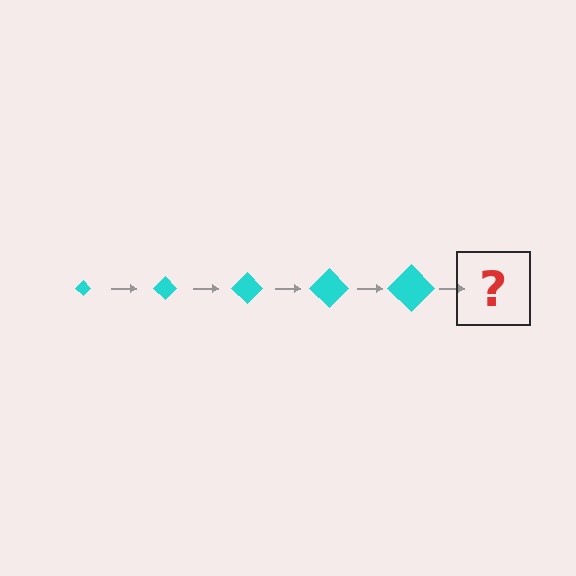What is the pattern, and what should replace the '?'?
The pattern is that the diamond gets progressively larger each step. The '?' should be a cyan diamond, larger than the previous one.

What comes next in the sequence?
The next element should be a cyan diamond, larger than the previous one.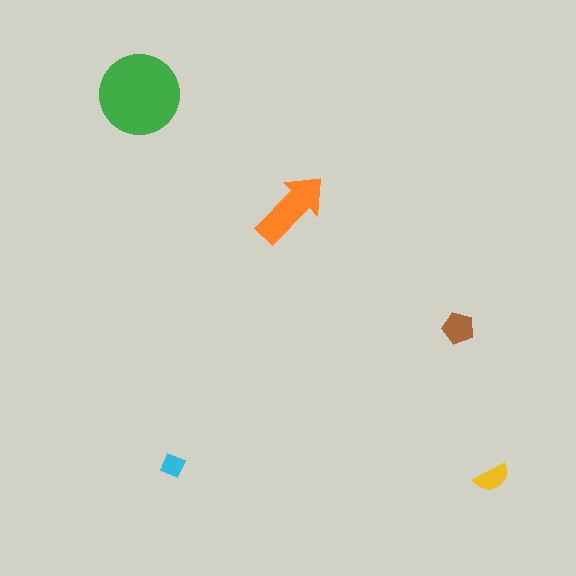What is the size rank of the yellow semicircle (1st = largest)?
4th.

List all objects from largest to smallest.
The green circle, the orange arrow, the brown pentagon, the yellow semicircle, the cyan diamond.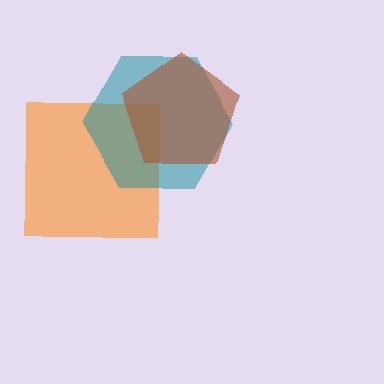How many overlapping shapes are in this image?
There are 3 overlapping shapes in the image.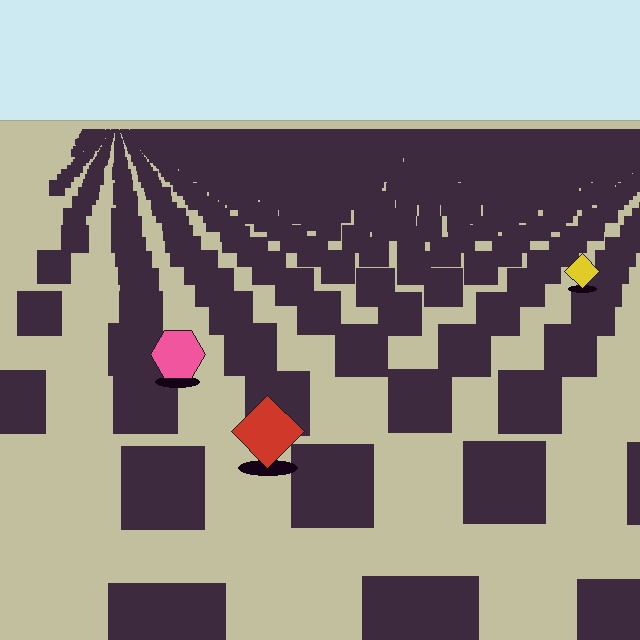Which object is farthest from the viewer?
The yellow diamond is farthest from the viewer. It appears smaller and the ground texture around it is denser.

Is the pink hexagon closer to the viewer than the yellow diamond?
Yes. The pink hexagon is closer — you can tell from the texture gradient: the ground texture is coarser near it.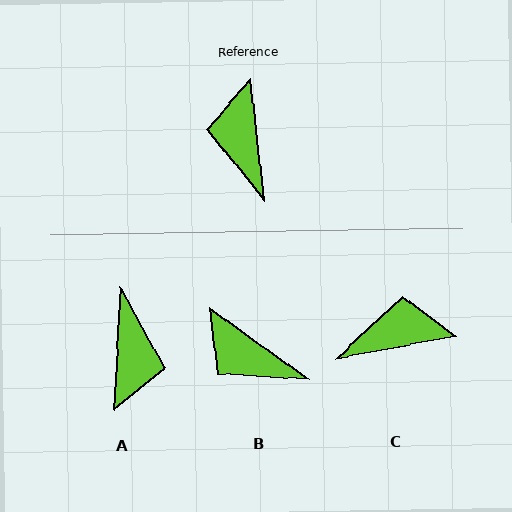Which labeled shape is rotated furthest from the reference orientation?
A, about 171 degrees away.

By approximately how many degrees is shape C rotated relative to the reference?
Approximately 86 degrees clockwise.